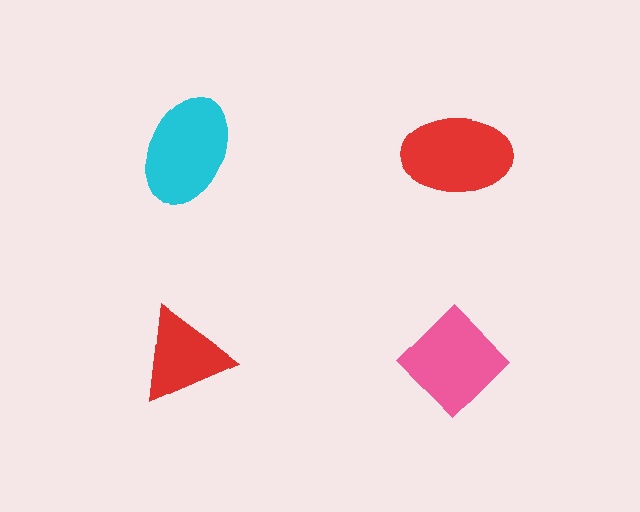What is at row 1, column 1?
A cyan ellipse.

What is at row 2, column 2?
A pink diamond.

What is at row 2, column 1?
A red triangle.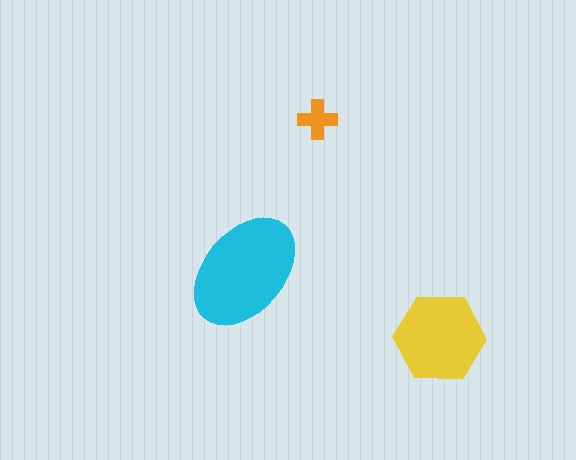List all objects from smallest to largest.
The orange cross, the yellow hexagon, the cyan ellipse.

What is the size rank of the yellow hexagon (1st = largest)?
2nd.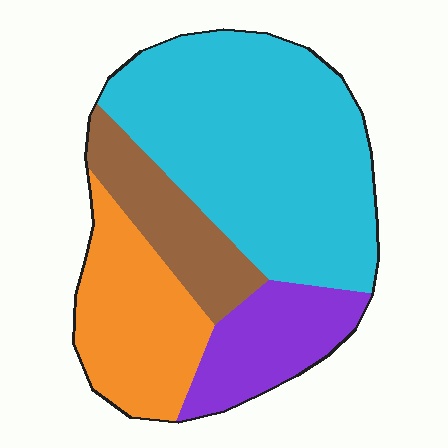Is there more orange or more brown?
Orange.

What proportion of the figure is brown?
Brown covers about 15% of the figure.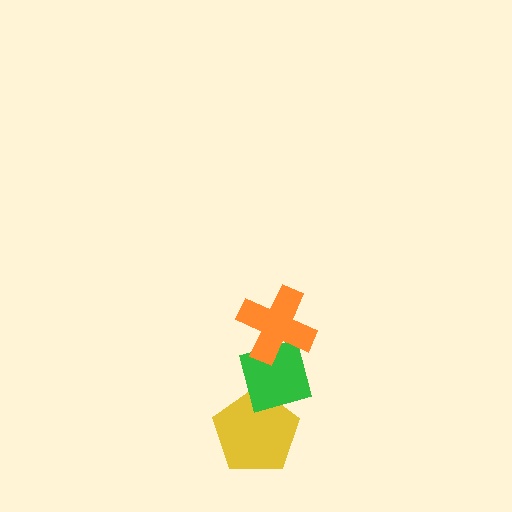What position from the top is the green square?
The green square is 2nd from the top.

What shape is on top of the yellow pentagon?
The green square is on top of the yellow pentagon.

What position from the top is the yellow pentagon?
The yellow pentagon is 3rd from the top.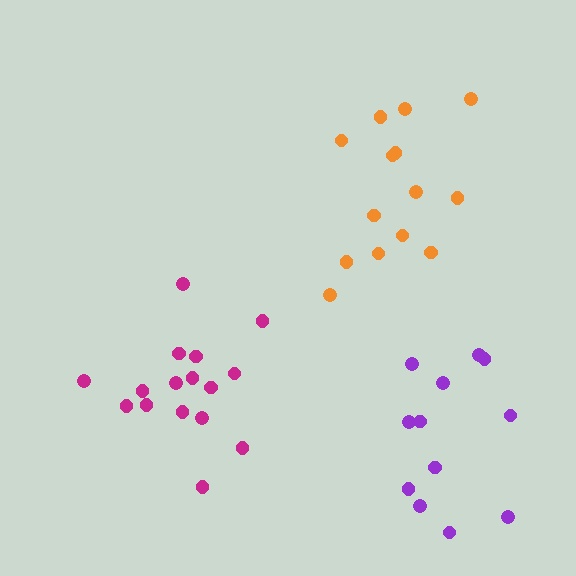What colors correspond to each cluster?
The clusters are colored: orange, magenta, purple.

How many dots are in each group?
Group 1: 14 dots, Group 2: 16 dots, Group 3: 12 dots (42 total).